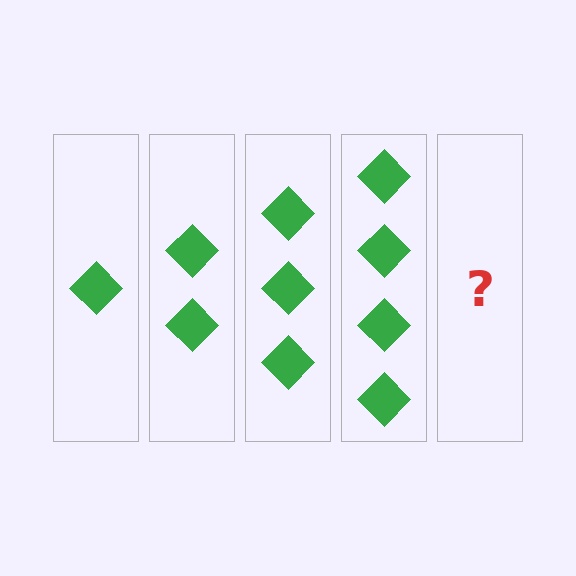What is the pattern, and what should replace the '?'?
The pattern is that each step adds one more diamond. The '?' should be 5 diamonds.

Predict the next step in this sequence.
The next step is 5 diamonds.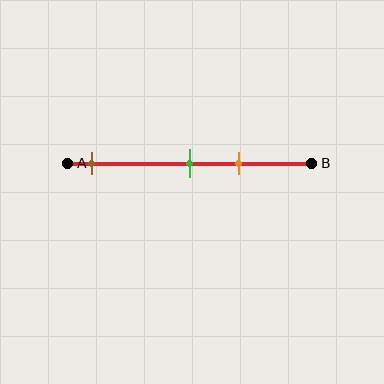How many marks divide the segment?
There are 3 marks dividing the segment.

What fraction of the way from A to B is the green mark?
The green mark is approximately 50% (0.5) of the way from A to B.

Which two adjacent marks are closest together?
The green and orange marks are the closest adjacent pair.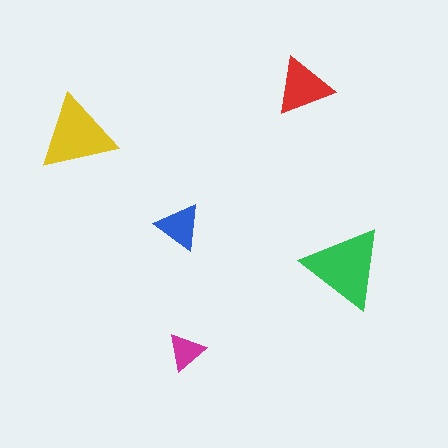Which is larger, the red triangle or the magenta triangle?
The red one.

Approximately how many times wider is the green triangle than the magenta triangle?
About 2 times wider.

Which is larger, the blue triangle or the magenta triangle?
The blue one.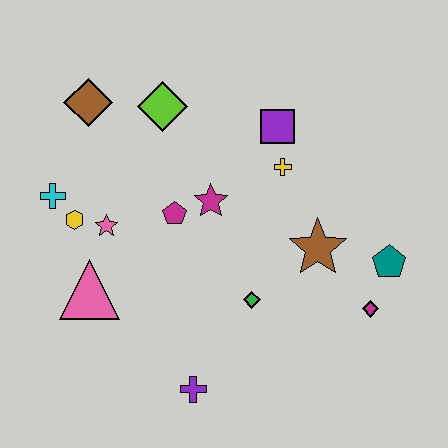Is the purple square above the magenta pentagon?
Yes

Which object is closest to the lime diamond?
The brown diamond is closest to the lime diamond.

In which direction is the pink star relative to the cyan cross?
The pink star is to the right of the cyan cross.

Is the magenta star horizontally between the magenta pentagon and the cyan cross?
No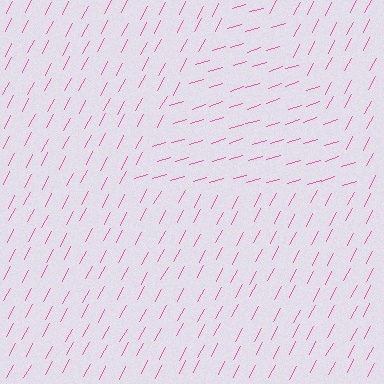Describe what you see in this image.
The image is filled with small pink line segments. A triangle region in the image has lines oriented differently from the surrounding lines, creating a visible texture boundary.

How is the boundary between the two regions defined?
The boundary is defined purely by a change in line orientation (approximately 45 degrees difference). All lines are the same color and thickness.